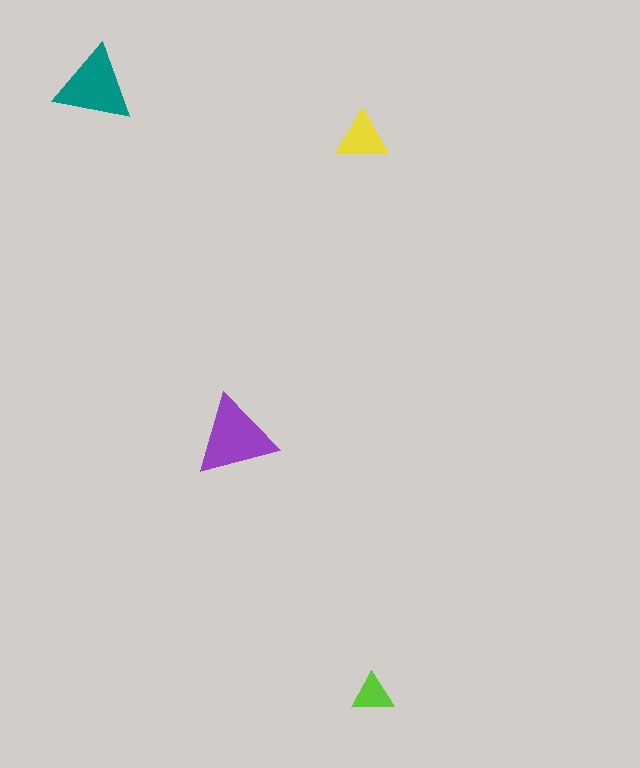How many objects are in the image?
There are 4 objects in the image.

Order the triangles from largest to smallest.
the purple one, the teal one, the yellow one, the lime one.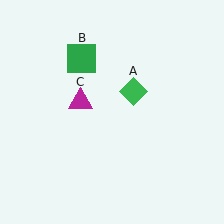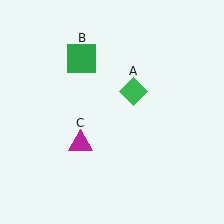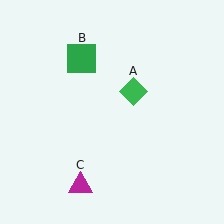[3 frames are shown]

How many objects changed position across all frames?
1 object changed position: magenta triangle (object C).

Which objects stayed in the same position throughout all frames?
Green diamond (object A) and green square (object B) remained stationary.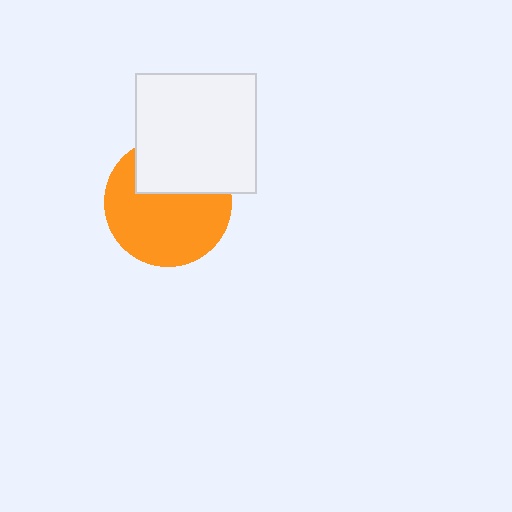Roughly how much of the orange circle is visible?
Most of it is visible (roughly 66%).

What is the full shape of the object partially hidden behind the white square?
The partially hidden object is an orange circle.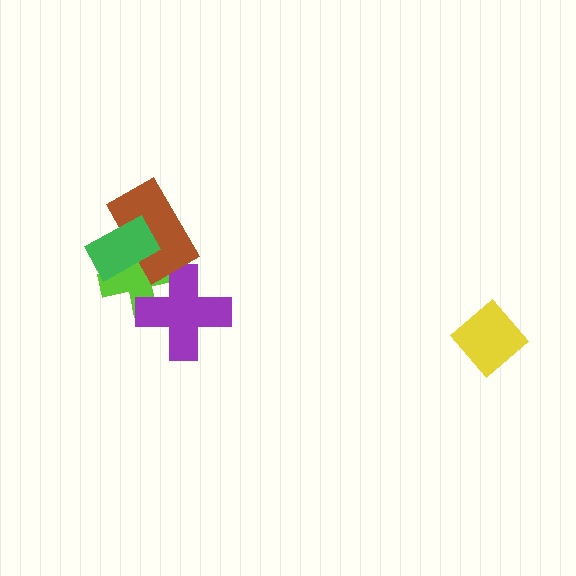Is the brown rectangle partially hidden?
Yes, it is partially covered by another shape.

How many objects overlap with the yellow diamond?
0 objects overlap with the yellow diamond.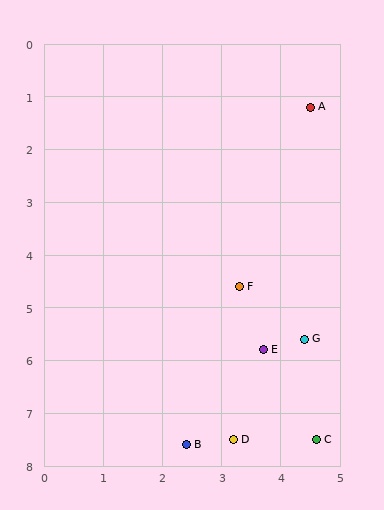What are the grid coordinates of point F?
Point F is at approximately (3.3, 4.6).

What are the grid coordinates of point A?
Point A is at approximately (4.5, 1.2).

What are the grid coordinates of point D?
Point D is at approximately (3.2, 7.5).